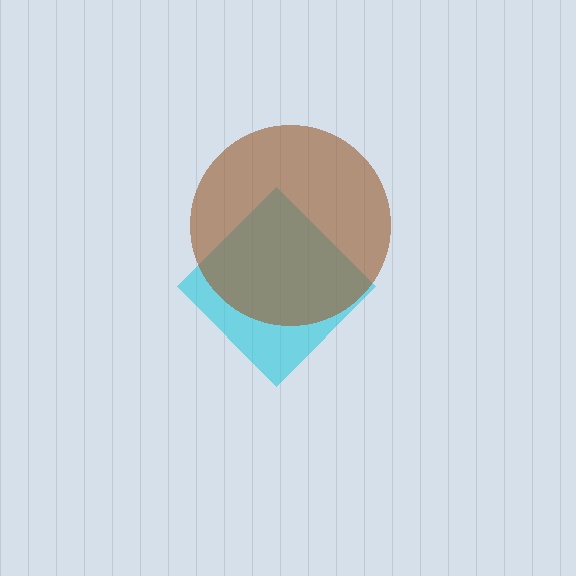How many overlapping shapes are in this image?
There are 2 overlapping shapes in the image.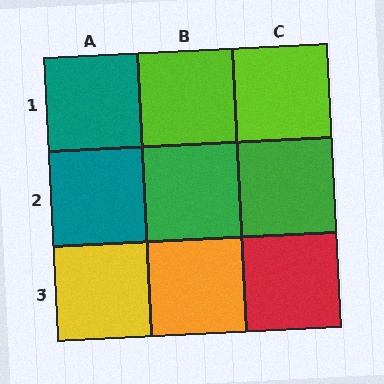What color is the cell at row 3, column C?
Red.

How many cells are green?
2 cells are green.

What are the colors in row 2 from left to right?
Teal, green, green.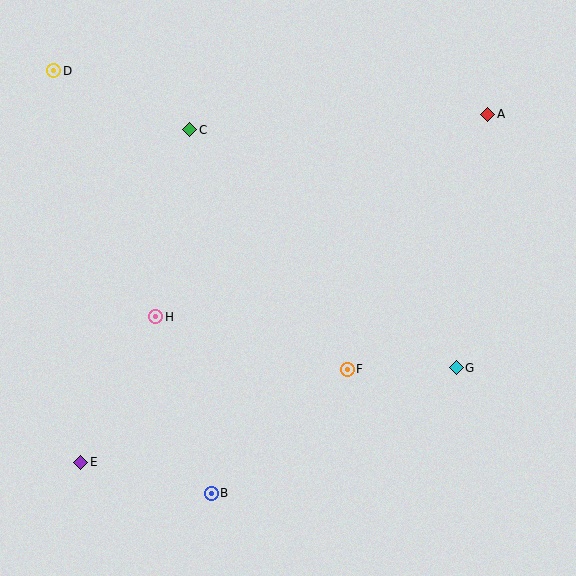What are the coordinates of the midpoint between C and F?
The midpoint between C and F is at (268, 250).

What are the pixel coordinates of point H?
Point H is at (156, 317).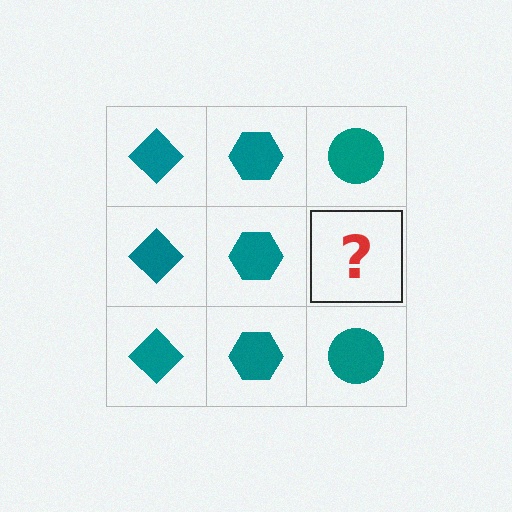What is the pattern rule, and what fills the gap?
The rule is that each column has a consistent shape. The gap should be filled with a teal circle.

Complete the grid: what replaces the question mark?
The question mark should be replaced with a teal circle.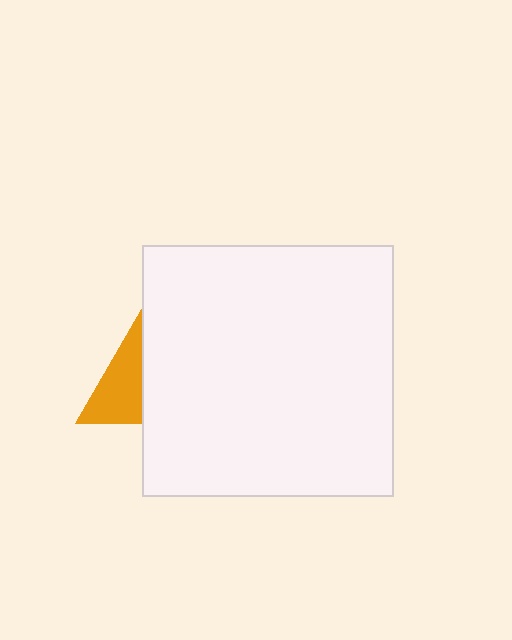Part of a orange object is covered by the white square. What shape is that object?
It is a triangle.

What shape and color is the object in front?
The object in front is a white square.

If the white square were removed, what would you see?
You would see the complete orange triangle.